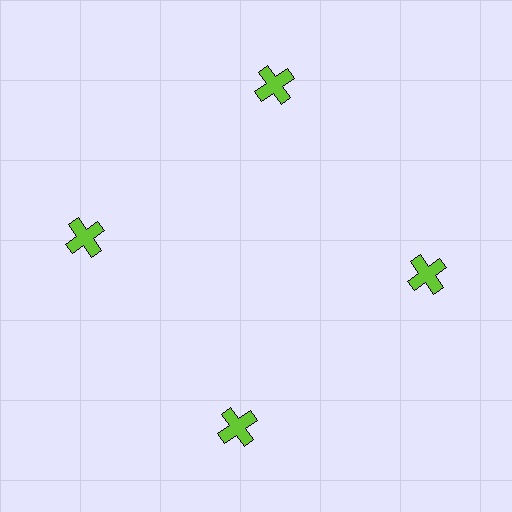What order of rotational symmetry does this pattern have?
This pattern has 4-fold rotational symmetry.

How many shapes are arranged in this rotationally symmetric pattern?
There are 4 shapes, arranged in 4 groups of 1.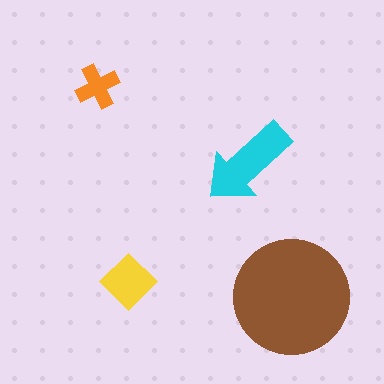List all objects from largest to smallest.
The brown circle, the cyan arrow, the yellow diamond, the orange cross.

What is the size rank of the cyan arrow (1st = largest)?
2nd.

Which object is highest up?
The orange cross is topmost.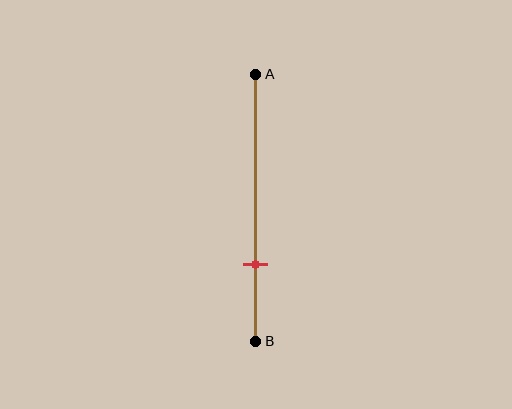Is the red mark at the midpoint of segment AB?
No, the mark is at about 70% from A, not at the 50% midpoint.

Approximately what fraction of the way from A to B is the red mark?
The red mark is approximately 70% of the way from A to B.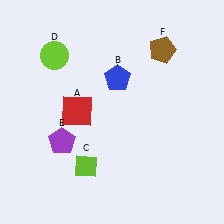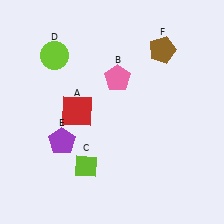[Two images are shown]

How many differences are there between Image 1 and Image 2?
There is 1 difference between the two images.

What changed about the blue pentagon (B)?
In Image 1, B is blue. In Image 2, it changed to pink.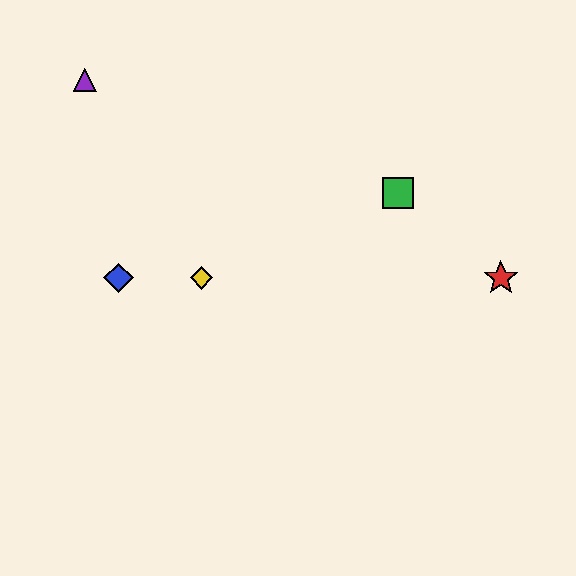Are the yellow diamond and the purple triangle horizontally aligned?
No, the yellow diamond is at y≈278 and the purple triangle is at y≈80.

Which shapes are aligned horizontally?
The red star, the blue diamond, the yellow diamond are aligned horizontally.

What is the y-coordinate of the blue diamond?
The blue diamond is at y≈278.